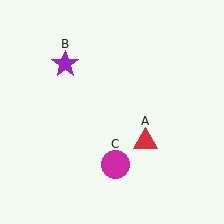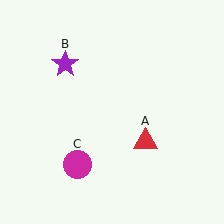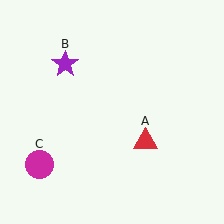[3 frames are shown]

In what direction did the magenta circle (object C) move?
The magenta circle (object C) moved left.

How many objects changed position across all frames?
1 object changed position: magenta circle (object C).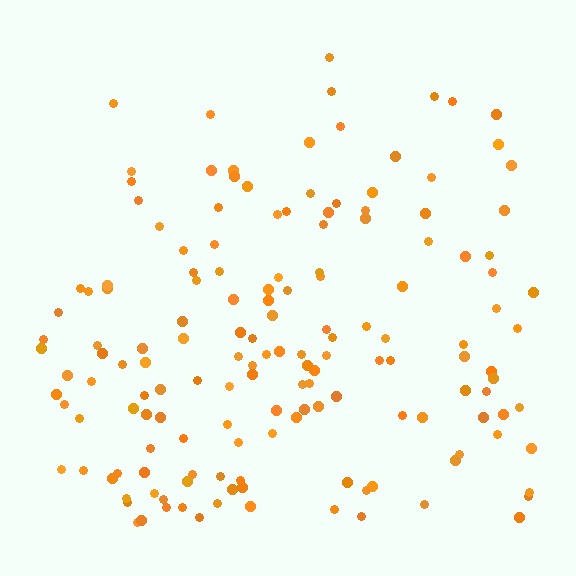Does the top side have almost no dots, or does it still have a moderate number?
Still a moderate number, just noticeably fewer than the bottom.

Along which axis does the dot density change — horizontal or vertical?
Vertical.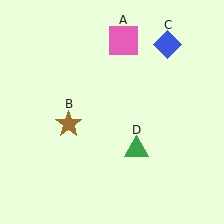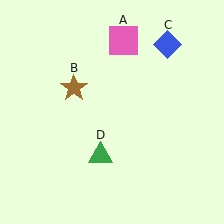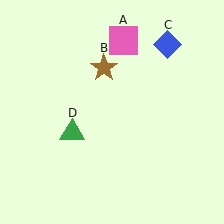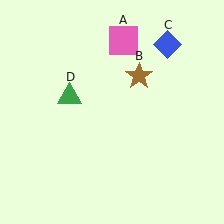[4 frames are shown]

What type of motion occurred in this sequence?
The brown star (object B), green triangle (object D) rotated clockwise around the center of the scene.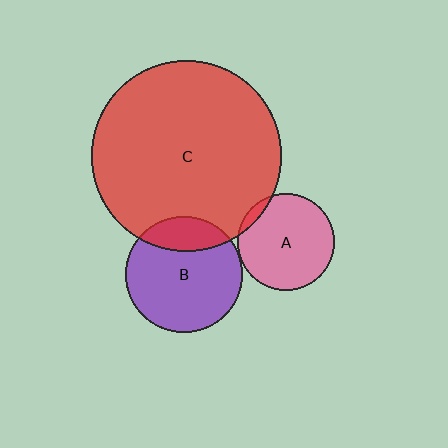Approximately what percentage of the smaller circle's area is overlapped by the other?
Approximately 20%.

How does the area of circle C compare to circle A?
Approximately 3.9 times.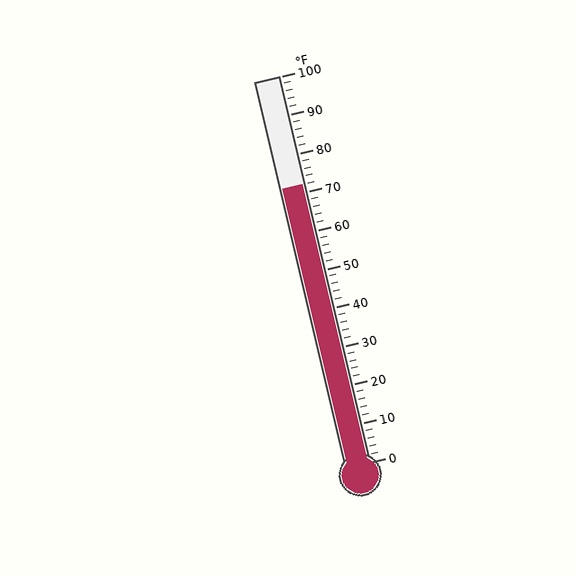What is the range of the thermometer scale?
The thermometer scale ranges from 0°F to 100°F.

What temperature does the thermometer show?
The thermometer shows approximately 72°F.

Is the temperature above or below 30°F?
The temperature is above 30°F.